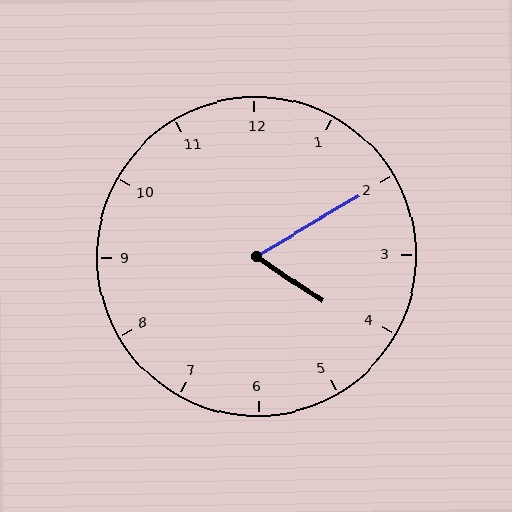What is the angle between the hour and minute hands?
Approximately 65 degrees.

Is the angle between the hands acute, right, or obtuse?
It is acute.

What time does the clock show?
4:10.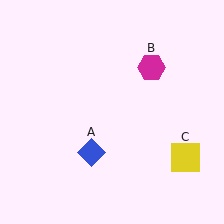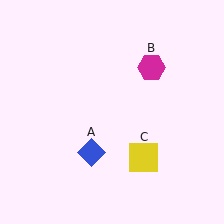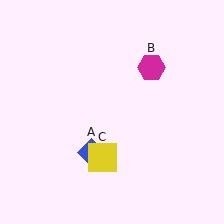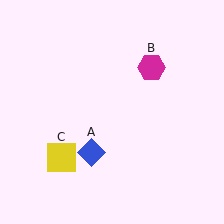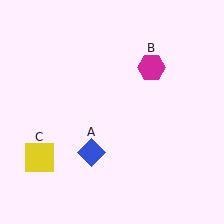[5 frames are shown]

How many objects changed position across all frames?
1 object changed position: yellow square (object C).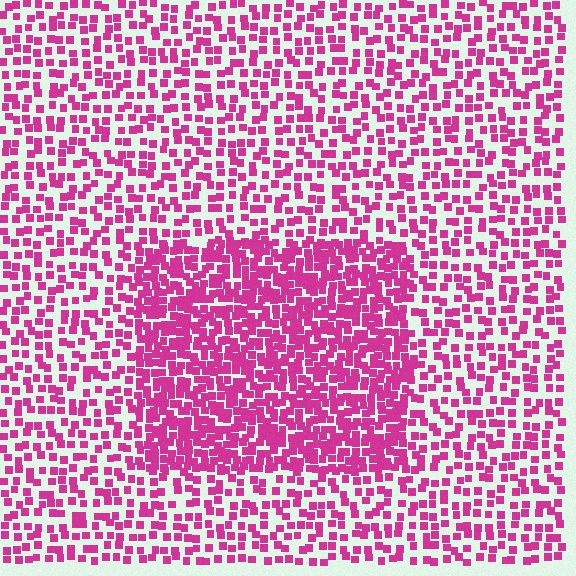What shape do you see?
I see a rectangle.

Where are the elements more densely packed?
The elements are more densely packed inside the rectangle boundary.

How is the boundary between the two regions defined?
The boundary is defined by a change in element density (approximately 2.0x ratio). All elements are the same color, size, and shape.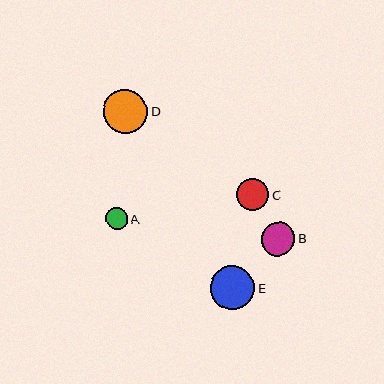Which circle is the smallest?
Circle A is the smallest with a size of approximately 22 pixels.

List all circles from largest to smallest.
From largest to smallest: E, D, B, C, A.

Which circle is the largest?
Circle E is the largest with a size of approximately 44 pixels.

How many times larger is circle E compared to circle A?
Circle E is approximately 2.0 times the size of circle A.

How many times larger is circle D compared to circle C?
Circle D is approximately 1.4 times the size of circle C.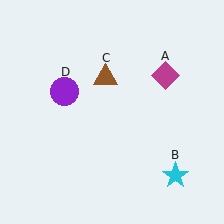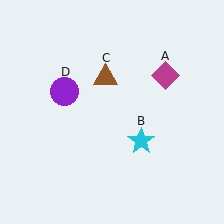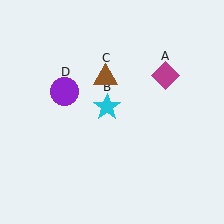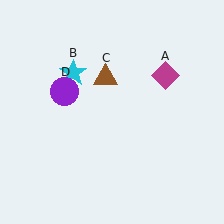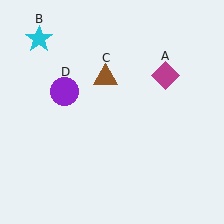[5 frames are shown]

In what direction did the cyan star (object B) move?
The cyan star (object B) moved up and to the left.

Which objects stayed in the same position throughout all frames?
Magenta diamond (object A) and brown triangle (object C) and purple circle (object D) remained stationary.